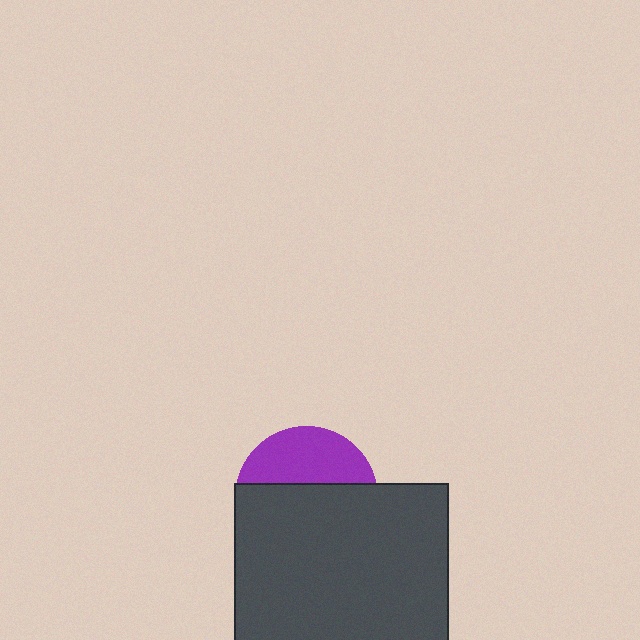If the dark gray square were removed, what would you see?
You would see the complete purple circle.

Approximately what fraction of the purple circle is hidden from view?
Roughly 63% of the purple circle is hidden behind the dark gray square.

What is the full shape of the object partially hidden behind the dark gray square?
The partially hidden object is a purple circle.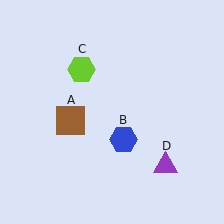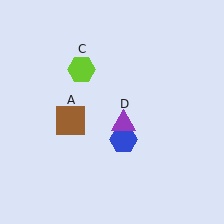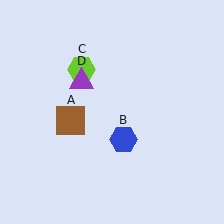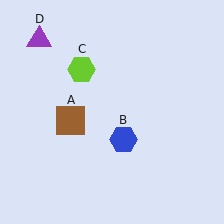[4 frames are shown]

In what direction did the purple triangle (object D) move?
The purple triangle (object D) moved up and to the left.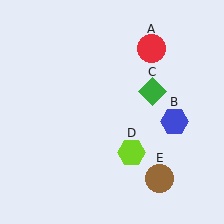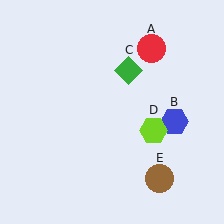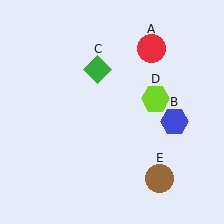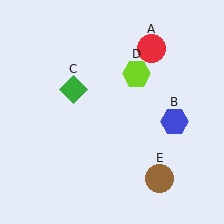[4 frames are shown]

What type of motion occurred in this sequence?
The green diamond (object C), lime hexagon (object D) rotated counterclockwise around the center of the scene.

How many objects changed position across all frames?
2 objects changed position: green diamond (object C), lime hexagon (object D).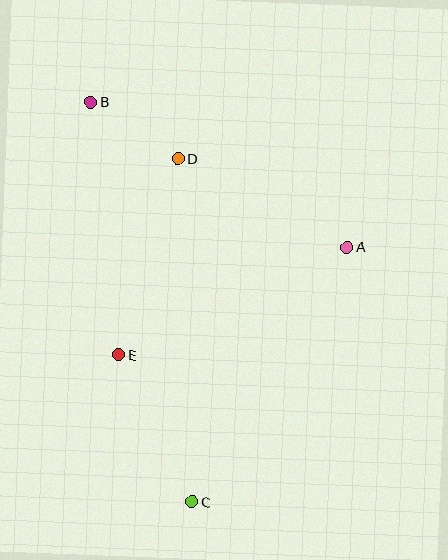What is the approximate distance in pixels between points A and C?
The distance between A and C is approximately 298 pixels.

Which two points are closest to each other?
Points B and D are closest to each other.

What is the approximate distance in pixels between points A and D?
The distance between A and D is approximately 191 pixels.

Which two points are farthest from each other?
Points B and C are farthest from each other.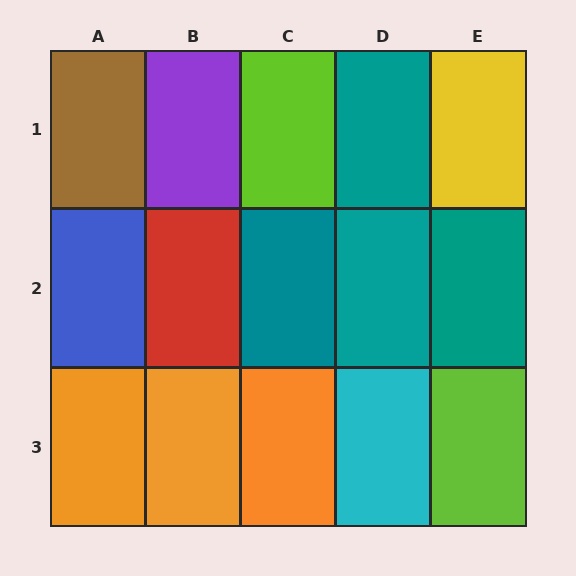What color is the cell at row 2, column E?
Teal.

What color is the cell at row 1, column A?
Brown.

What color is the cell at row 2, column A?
Blue.